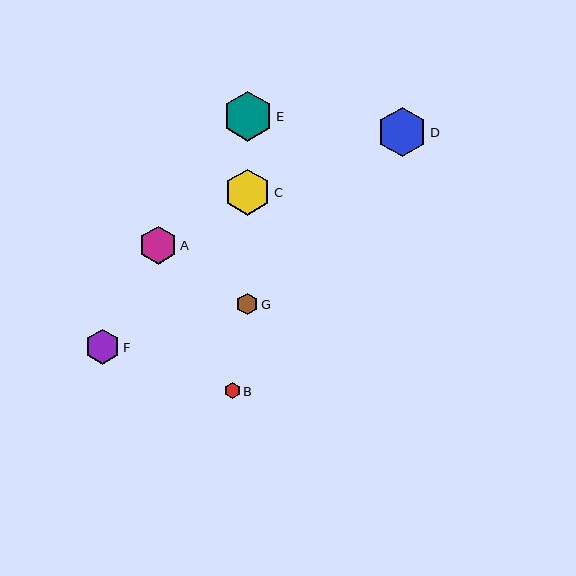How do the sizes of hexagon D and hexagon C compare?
Hexagon D and hexagon C are approximately the same size.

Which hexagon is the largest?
Hexagon E is the largest with a size of approximately 50 pixels.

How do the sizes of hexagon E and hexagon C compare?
Hexagon E and hexagon C are approximately the same size.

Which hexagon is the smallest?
Hexagon B is the smallest with a size of approximately 16 pixels.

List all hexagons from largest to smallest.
From largest to smallest: E, D, C, A, F, G, B.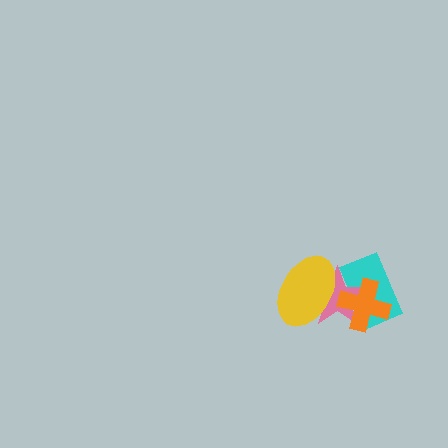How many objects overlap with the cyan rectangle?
2 objects overlap with the cyan rectangle.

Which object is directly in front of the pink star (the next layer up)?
The yellow ellipse is directly in front of the pink star.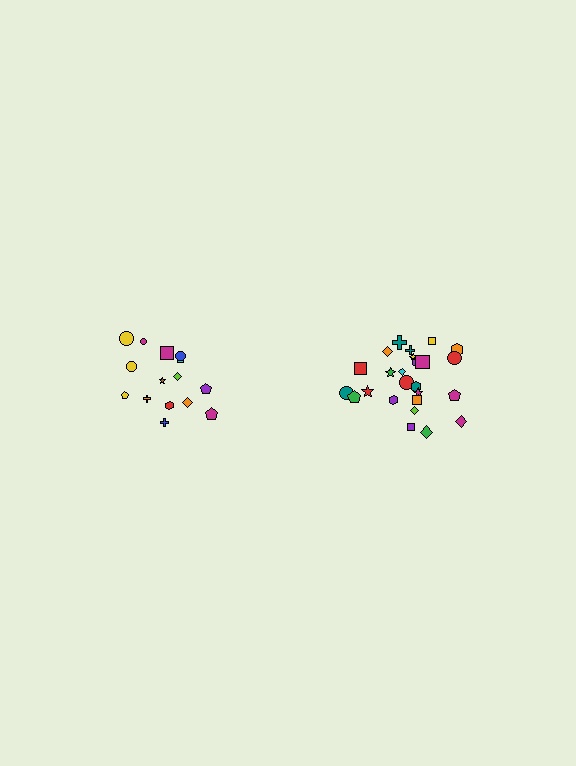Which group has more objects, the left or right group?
The right group.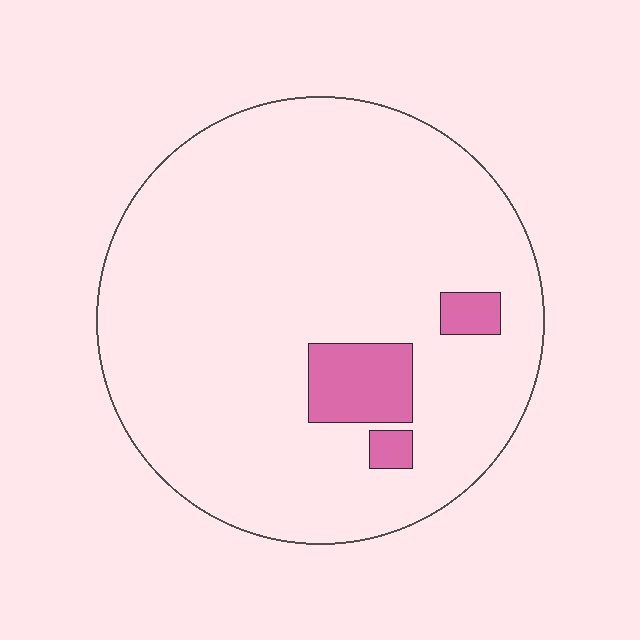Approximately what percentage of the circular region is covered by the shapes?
Approximately 10%.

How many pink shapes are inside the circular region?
3.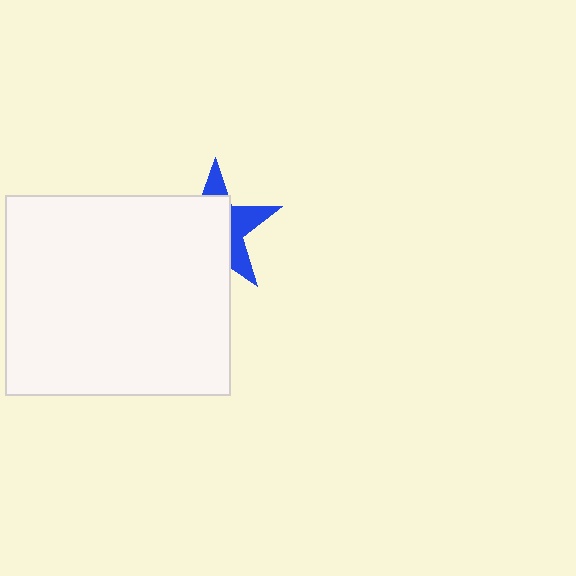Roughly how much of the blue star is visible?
A small part of it is visible (roughly 37%).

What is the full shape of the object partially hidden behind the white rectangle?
The partially hidden object is a blue star.